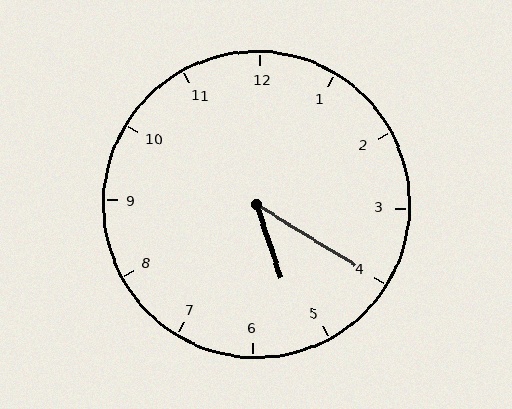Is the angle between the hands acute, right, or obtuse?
It is acute.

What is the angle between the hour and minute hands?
Approximately 40 degrees.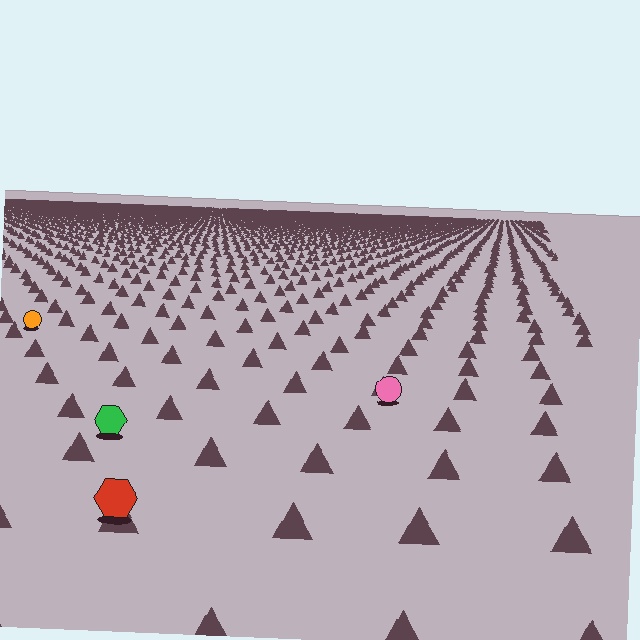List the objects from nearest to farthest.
From nearest to farthest: the red hexagon, the green hexagon, the pink circle, the orange circle.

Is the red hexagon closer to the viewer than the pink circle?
Yes. The red hexagon is closer — you can tell from the texture gradient: the ground texture is coarser near it.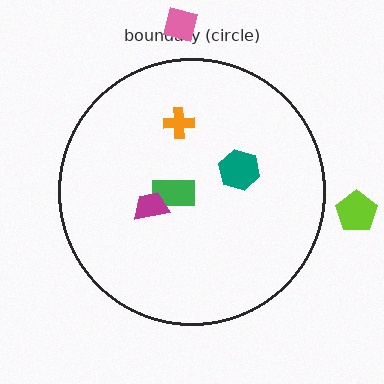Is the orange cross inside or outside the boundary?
Inside.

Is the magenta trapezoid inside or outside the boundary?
Inside.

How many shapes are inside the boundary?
4 inside, 2 outside.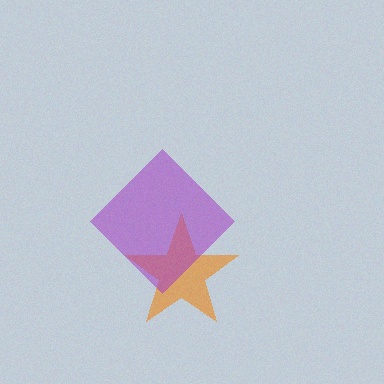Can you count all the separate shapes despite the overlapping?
Yes, there are 2 separate shapes.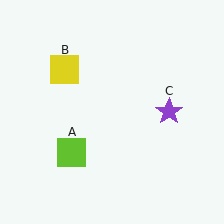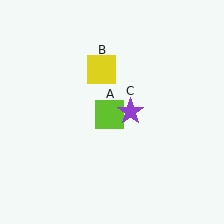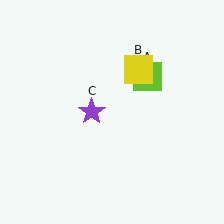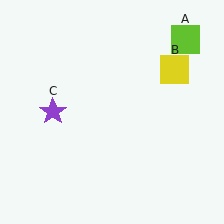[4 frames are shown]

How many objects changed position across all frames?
3 objects changed position: lime square (object A), yellow square (object B), purple star (object C).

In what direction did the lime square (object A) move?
The lime square (object A) moved up and to the right.